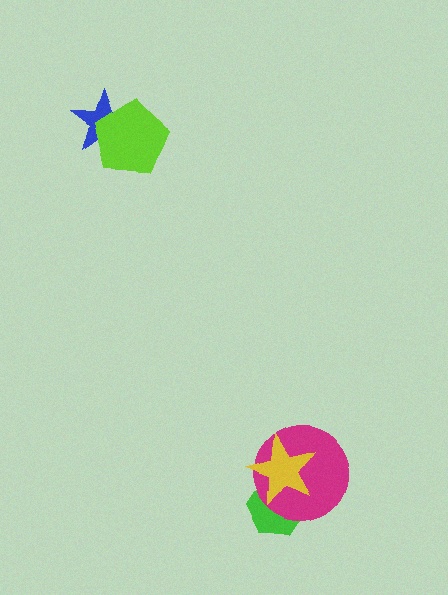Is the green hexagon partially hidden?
Yes, it is partially covered by another shape.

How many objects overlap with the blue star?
1 object overlaps with the blue star.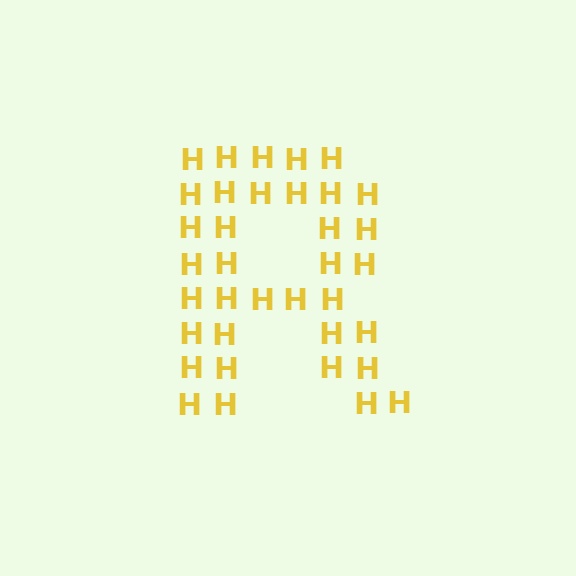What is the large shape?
The large shape is the letter R.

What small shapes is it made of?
It is made of small letter H's.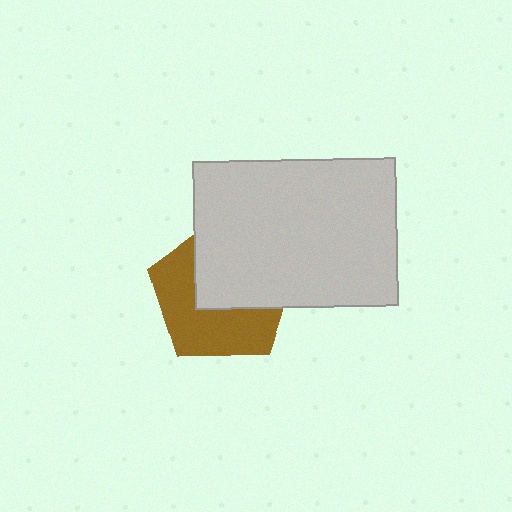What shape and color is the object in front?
The object in front is a light gray rectangle.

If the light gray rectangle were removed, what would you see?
You would see the complete brown pentagon.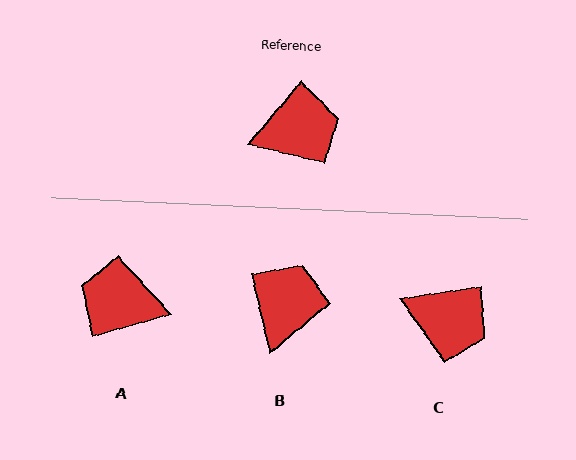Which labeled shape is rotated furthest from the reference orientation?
A, about 147 degrees away.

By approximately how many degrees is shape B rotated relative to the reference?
Approximately 54 degrees counter-clockwise.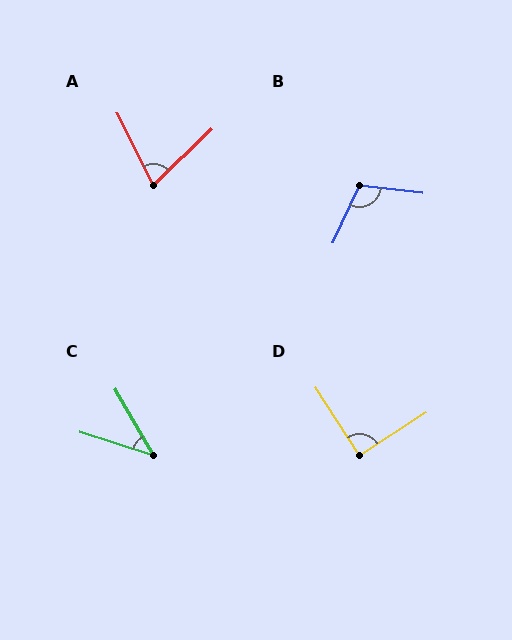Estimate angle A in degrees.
Approximately 73 degrees.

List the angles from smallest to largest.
C (42°), A (73°), D (90°), B (107°).